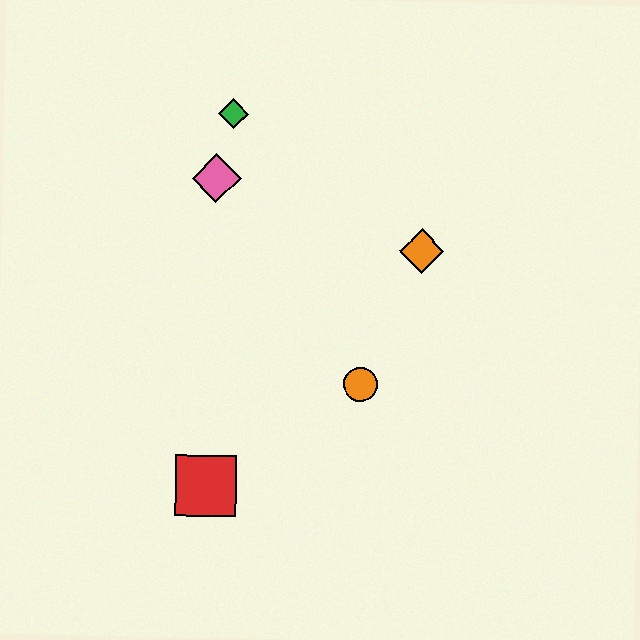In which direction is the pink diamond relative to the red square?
The pink diamond is above the red square.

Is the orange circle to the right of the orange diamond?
No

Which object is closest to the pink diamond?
The green diamond is closest to the pink diamond.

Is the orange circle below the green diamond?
Yes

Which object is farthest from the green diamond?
The red square is farthest from the green diamond.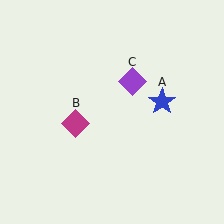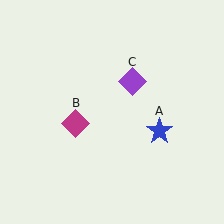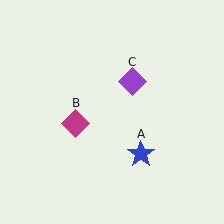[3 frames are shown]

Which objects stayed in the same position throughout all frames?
Magenta diamond (object B) and purple diamond (object C) remained stationary.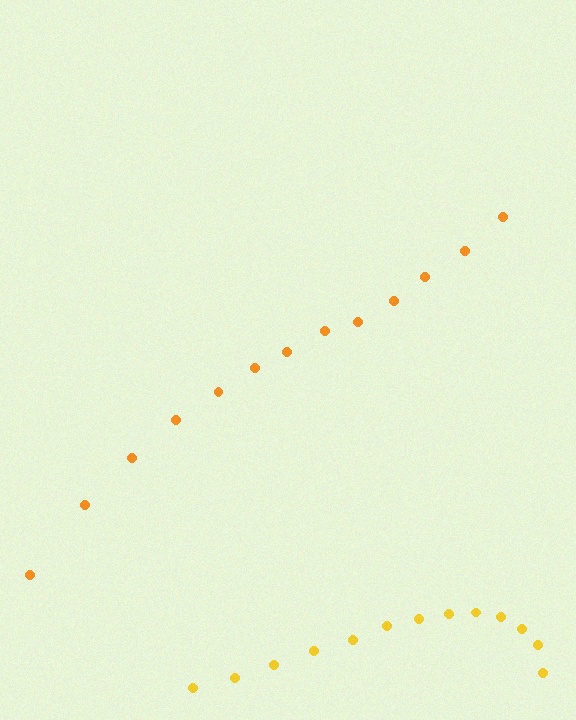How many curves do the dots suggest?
There are 2 distinct paths.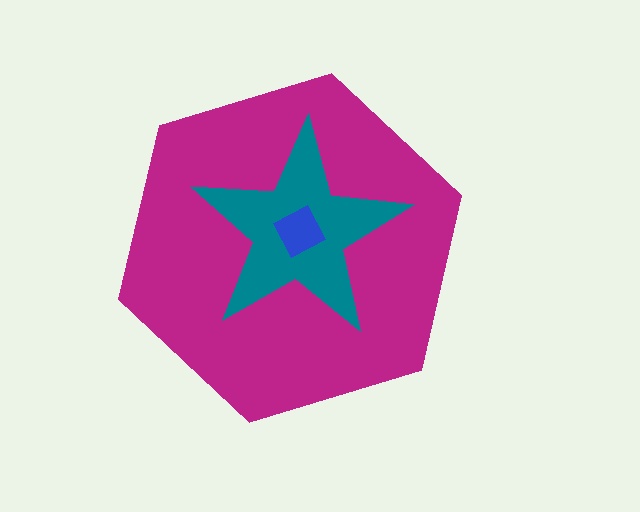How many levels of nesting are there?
3.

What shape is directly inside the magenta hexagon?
The teal star.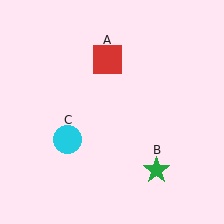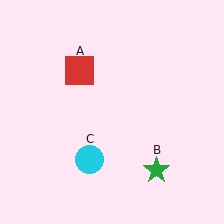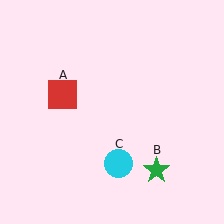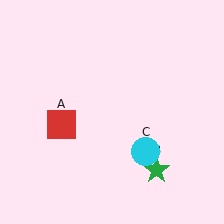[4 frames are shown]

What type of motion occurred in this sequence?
The red square (object A), cyan circle (object C) rotated counterclockwise around the center of the scene.